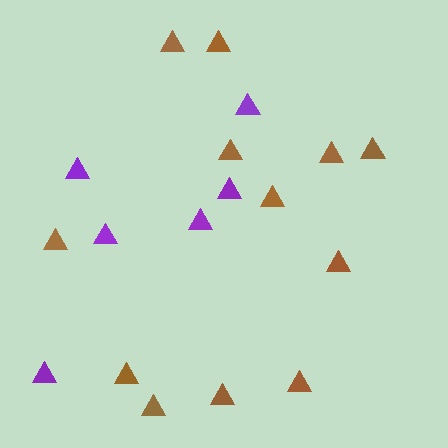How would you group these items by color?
There are 2 groups: one group of brown triangles (12) and one group of purple triangles (6).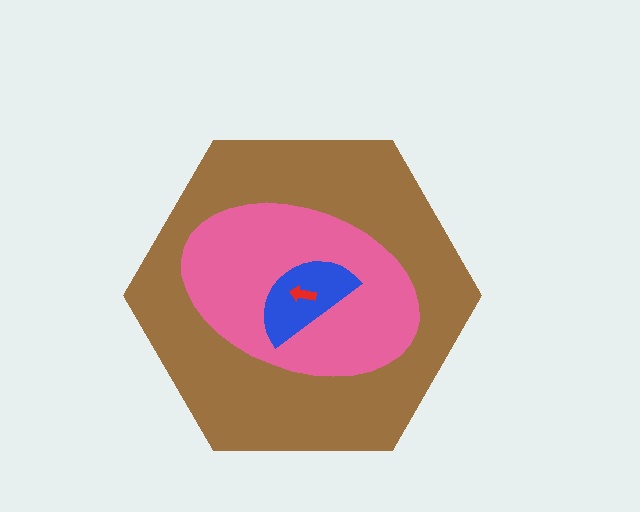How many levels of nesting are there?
4.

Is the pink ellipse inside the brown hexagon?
Yes.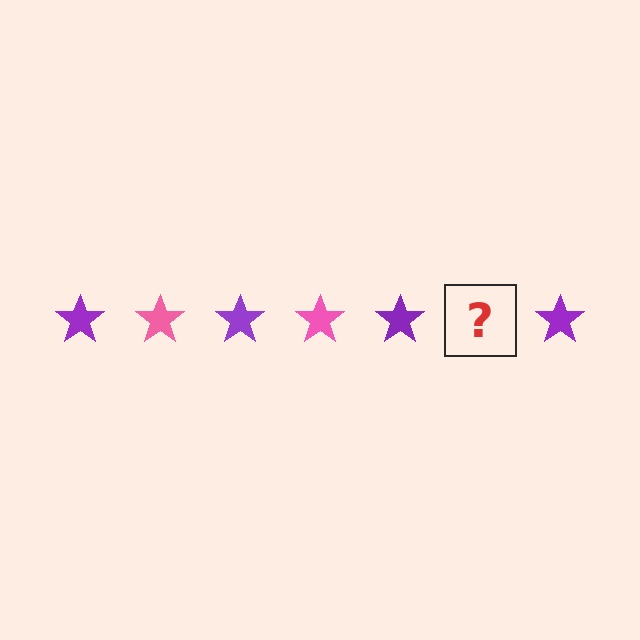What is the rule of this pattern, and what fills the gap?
The rule is that the pattern cycles through purple, pink stars. The gap should be filled with a pink star.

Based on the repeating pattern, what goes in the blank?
The blank should be a pink star.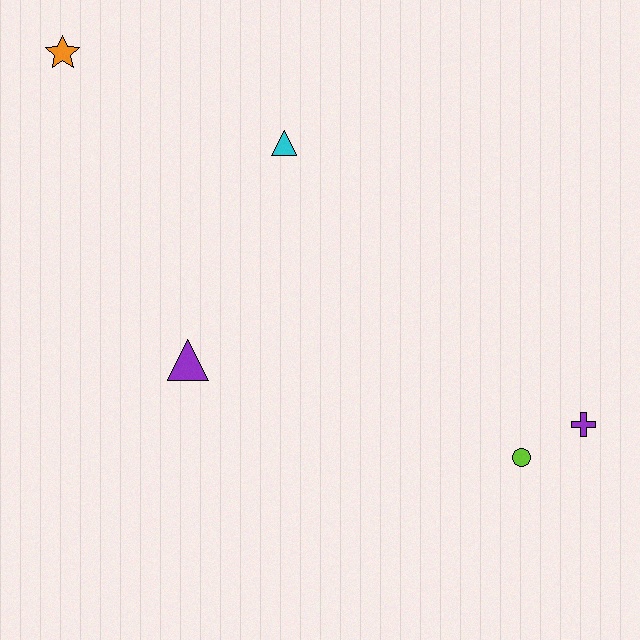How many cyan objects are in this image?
There is 1 cyan object.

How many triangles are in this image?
There are 2 triangles.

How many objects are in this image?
There are 5 objects.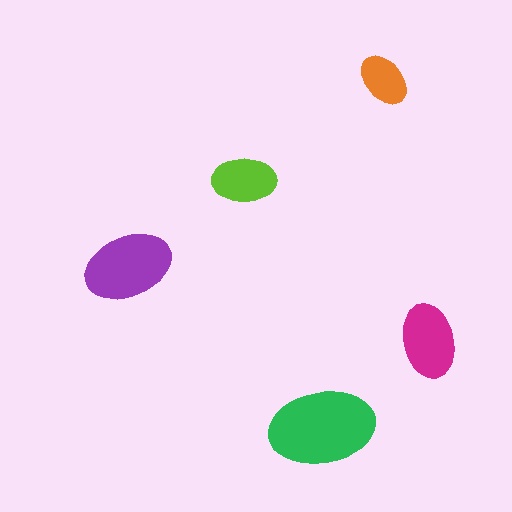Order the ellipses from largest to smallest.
the green one, the purple one, the magenta one, the lime one, the orange one.